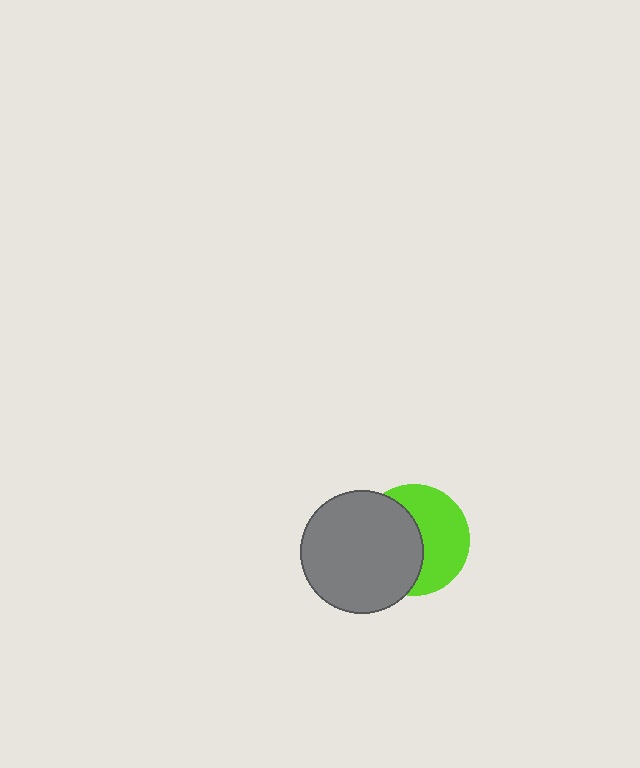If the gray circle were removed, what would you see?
You would see the complete lime circle.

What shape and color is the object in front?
The object in front is a gray circle.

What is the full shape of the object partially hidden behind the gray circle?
The partially hidden object is a lime circle.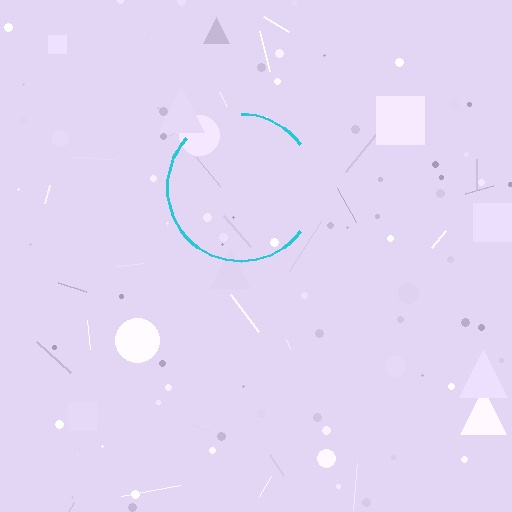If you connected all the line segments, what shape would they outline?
They would outline a circle.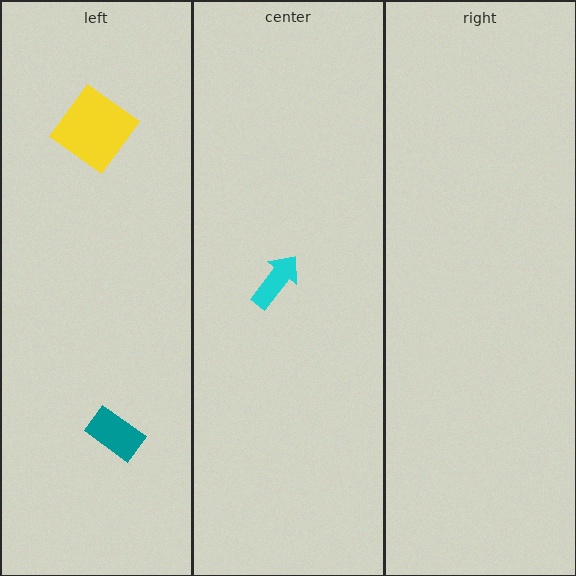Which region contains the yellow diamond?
The left region.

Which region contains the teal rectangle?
The left region.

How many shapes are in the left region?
2.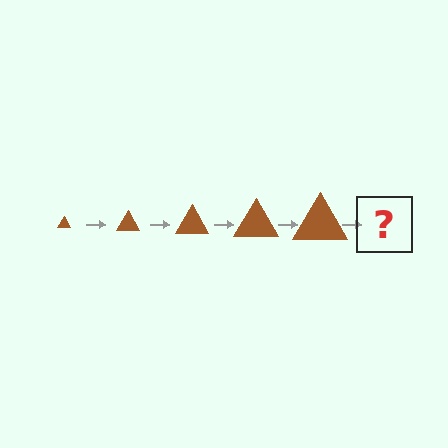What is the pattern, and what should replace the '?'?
The pattern is that the triangle gets progressively larger each step. The '?' should be a brown triangle, larger than the previous one.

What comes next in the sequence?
The next element should be a brown triangle, larger than the previous one.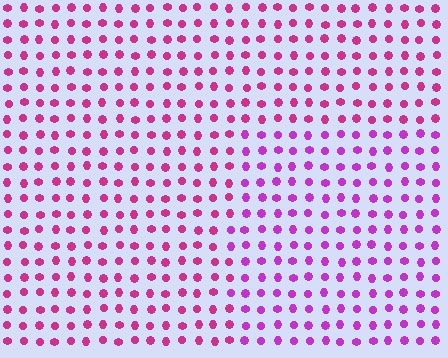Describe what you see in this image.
The image is filled with small magenta elements in a uniform arrangement. A rectangle-shaped region is visible where the elements are tinted to a slightly different hue, forming a subtle color boundary.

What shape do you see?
I see a rectangle.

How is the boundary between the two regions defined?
The boundary is defined purely by a slight shift in hue (about 27 degrees). Spacing, size, and orientation are identical on both sides.